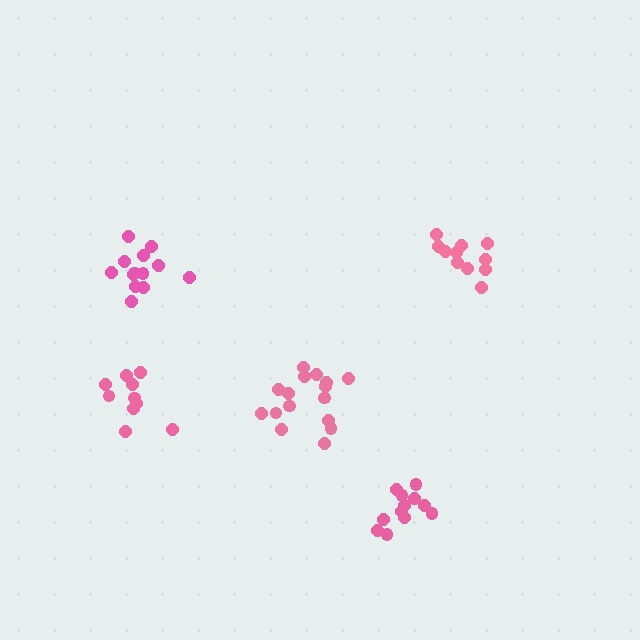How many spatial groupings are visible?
There are 5 spatial groupings.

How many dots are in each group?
Group 1: 13 dots, Group 2: 11 dots, Group 3: 12 dots, Group 4: 16 dots, Group 5: 10 dots (62 total).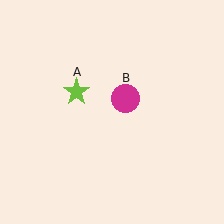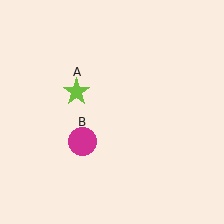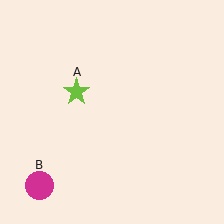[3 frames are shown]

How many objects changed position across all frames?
1 object changed position: magenta circle (object B).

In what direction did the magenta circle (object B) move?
The magenta circle (object B) moved down and to the left.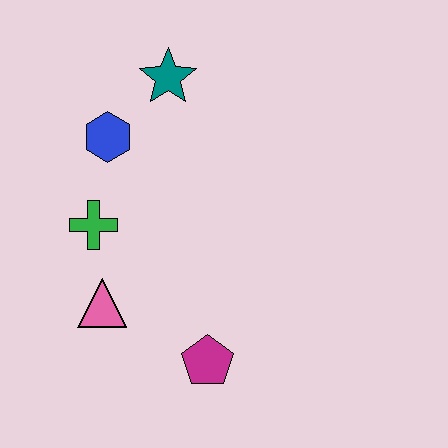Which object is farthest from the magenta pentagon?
The teal star is farthest from the magenta pentagon.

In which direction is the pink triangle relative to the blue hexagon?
The pink triangle is below the blue hexagon.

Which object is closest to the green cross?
The pink triangle is closest to the green cross.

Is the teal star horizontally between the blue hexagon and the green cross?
No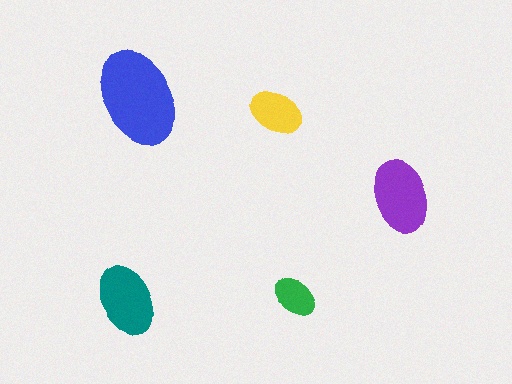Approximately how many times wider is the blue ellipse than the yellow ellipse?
About 2 times wider.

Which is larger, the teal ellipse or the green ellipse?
The teal one.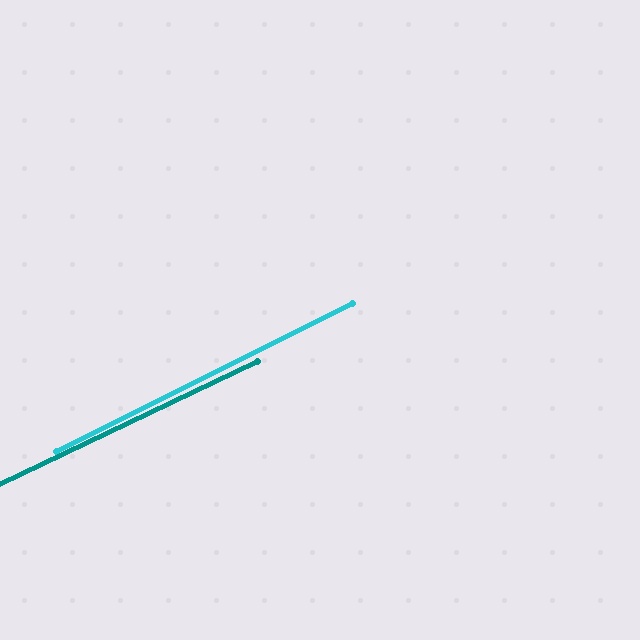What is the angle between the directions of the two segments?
Approximately 1 degree.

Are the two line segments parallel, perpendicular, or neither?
Parallel — their directions differ by only 1.4°.